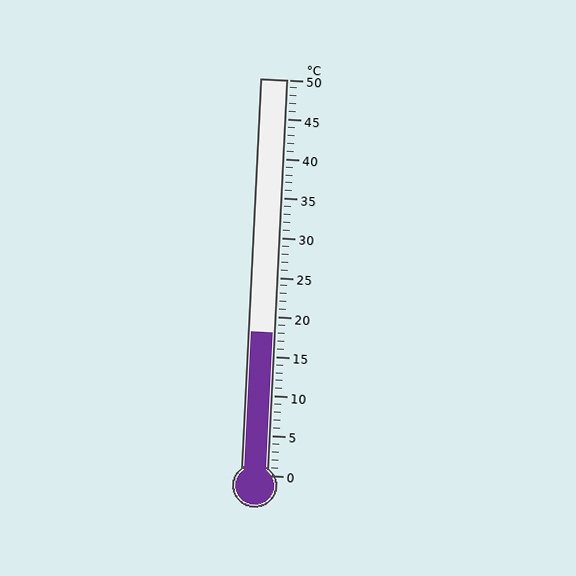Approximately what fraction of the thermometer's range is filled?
The thermometer is filled to approximately 35% of its range.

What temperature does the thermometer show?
The thermometer shows approximately 18°C.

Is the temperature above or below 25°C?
The temperature is below 25°C.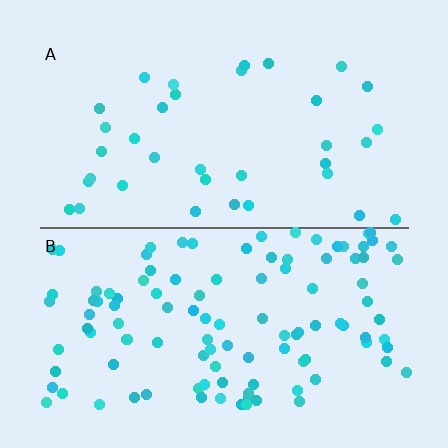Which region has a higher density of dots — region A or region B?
B (the bottom).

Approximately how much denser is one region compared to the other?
Approximately 3.1× — region B over region A.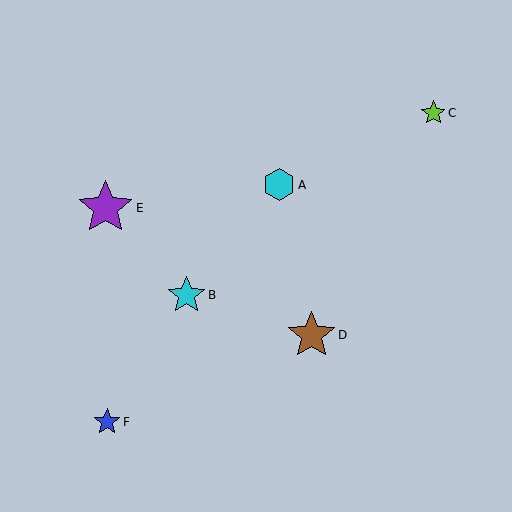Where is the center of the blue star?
The center of the blue star is at (107, 422).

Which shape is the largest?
The purple star (labeled E) is the largest.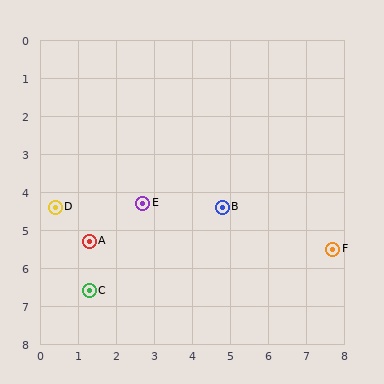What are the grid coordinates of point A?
Point A is at approximately (1.3, 5.3).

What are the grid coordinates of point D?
Point D is at approximately (0.4, 4.4).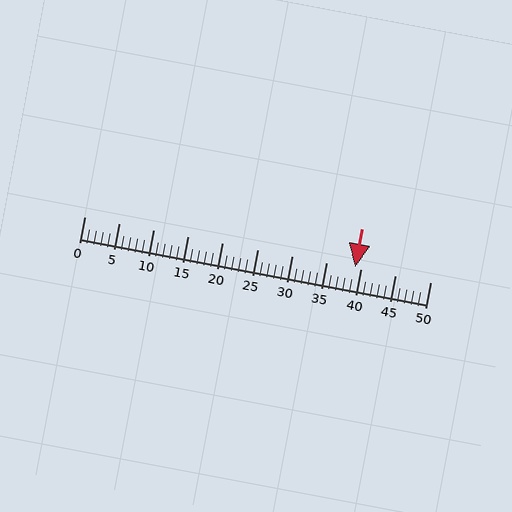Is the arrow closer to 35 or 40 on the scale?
The arrow is closer to 40.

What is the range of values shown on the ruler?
The ruler shows values from 0 to 50.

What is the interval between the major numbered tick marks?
The major tick marks are spaced 5 units apart.